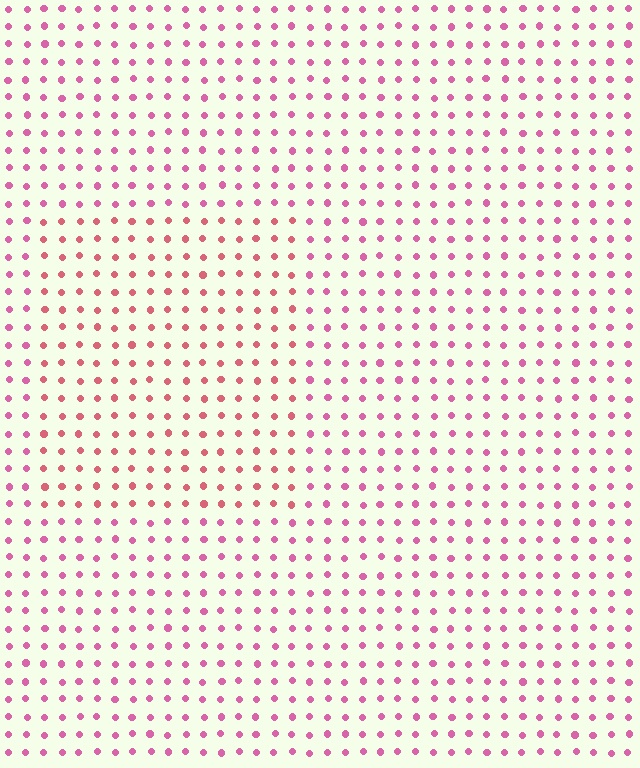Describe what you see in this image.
The image is filled with small pink elements in a uniform arrangement. A rectangle-shaped region is visible where the elements are tinted to a slightly different hue, forming a subtle color boundary.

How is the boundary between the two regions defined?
The boundary is defined purely by a slight shift in hue (about 26 degrees). Spacing, size, and orientation are identical on both sides.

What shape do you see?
I see a rectangle.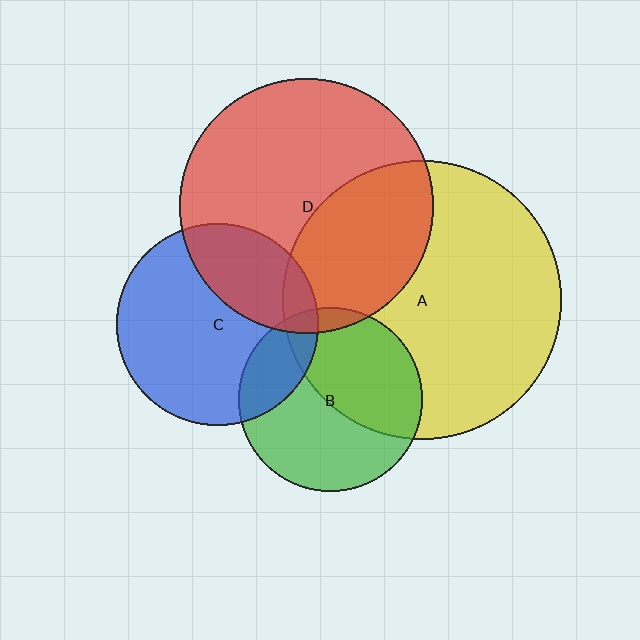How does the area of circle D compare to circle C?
Approximately 1.6 times.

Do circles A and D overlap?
Yes.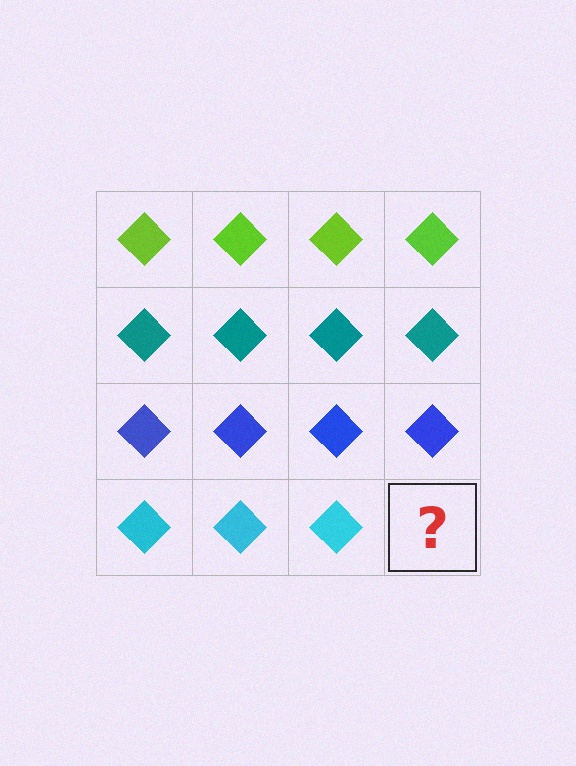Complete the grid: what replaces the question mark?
The question mark should be replaced with a cyan diamond.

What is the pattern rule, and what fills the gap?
The rule is that each row has a consistent color. The gap should be filled with a cyan diamond.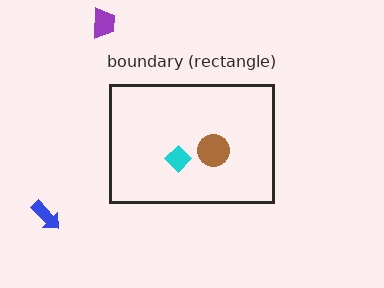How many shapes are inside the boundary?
2 inside, 2 outside.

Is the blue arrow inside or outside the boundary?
Outside.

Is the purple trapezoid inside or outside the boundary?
Outside.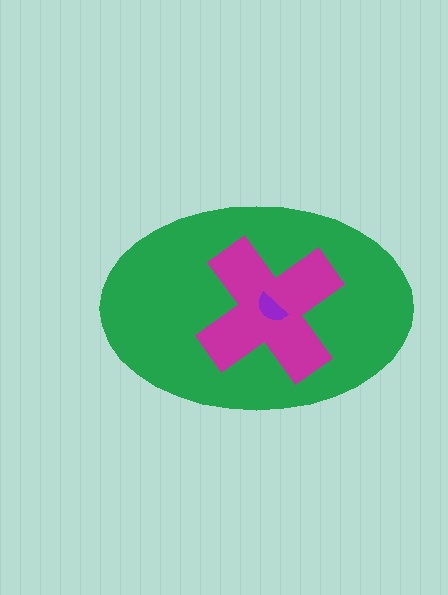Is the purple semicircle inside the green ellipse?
Yes.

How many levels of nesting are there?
3.